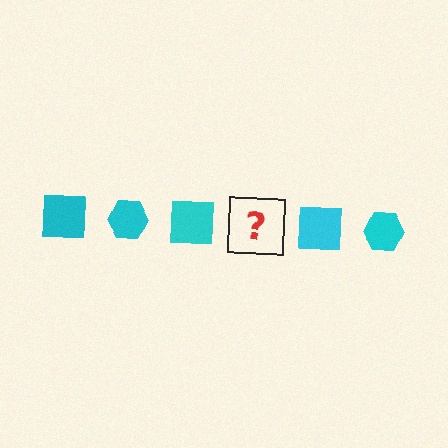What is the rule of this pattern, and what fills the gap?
The rule is that the pattern cycles through square, hexagon shapes in cyan. The gap should be filled with a cyan hexagon.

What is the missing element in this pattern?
The missing element is a cyan hexagon.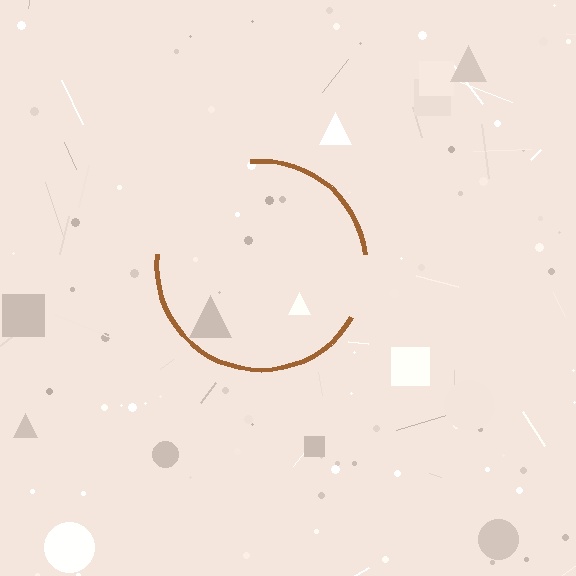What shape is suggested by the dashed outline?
The dashed outline suggests a circle.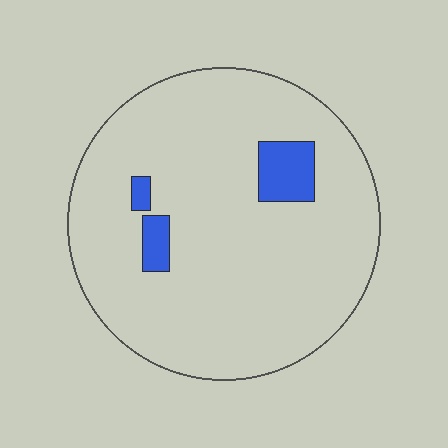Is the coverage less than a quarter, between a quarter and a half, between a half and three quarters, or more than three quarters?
Less than a quarter.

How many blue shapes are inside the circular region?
3.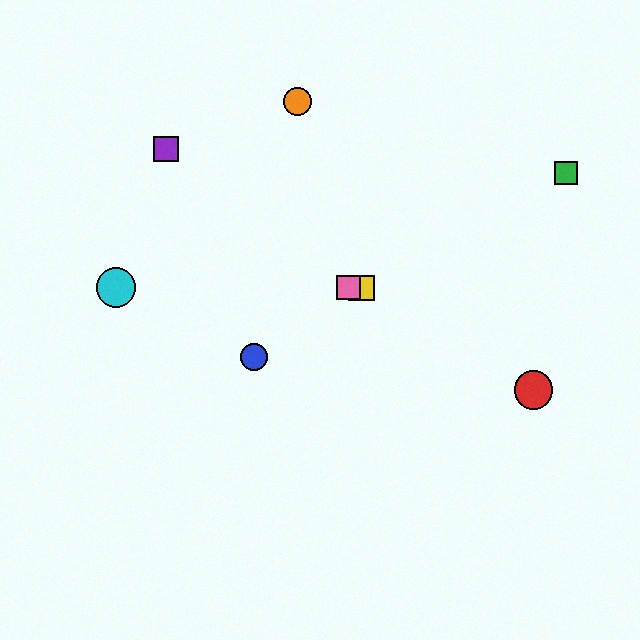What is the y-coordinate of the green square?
The green square is at y≈173.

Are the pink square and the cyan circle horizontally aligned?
Yes, both are at y≈288.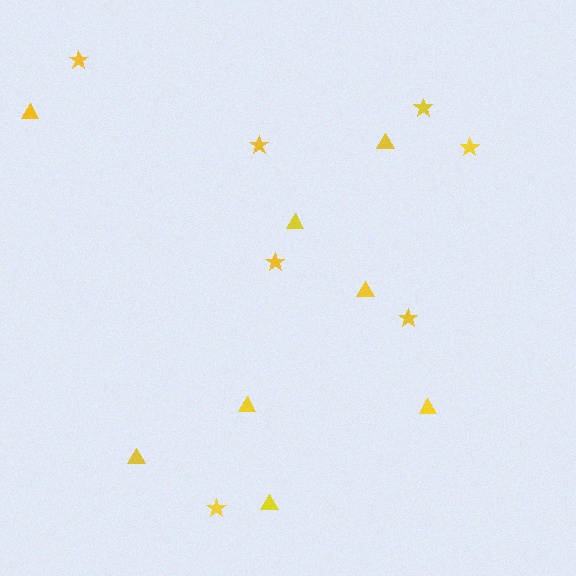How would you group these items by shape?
There are 2 groups: one group of stars (7) and one group of triangles (8).